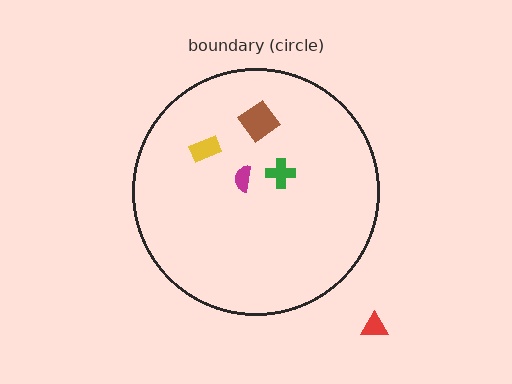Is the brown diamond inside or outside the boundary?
Inside.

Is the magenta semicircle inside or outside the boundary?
Inside.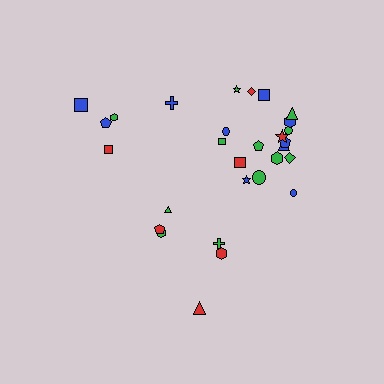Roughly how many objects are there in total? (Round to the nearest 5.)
Roughly 30 objects in total.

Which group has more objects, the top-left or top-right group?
The top-right group.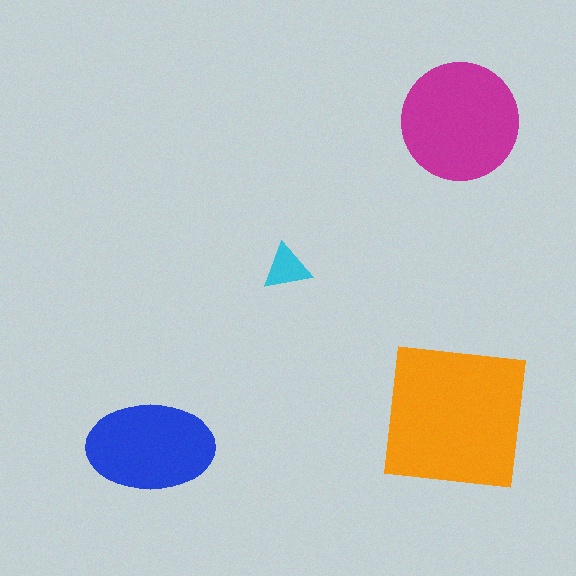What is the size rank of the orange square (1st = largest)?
1st.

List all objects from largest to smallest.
The orange square, the magenta circle, the blue ellipse, the cyan triangle.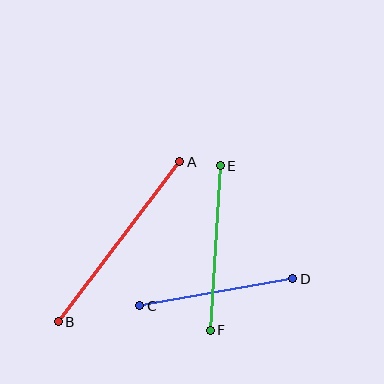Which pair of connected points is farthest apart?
Points A and B are farthest apart.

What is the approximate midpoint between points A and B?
The midpoint is at approximately (119, 242) pixels.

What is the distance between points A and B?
The distance is approximately 201 pixels.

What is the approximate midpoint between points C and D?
The midpoint is at approximately (216, 292) pixels.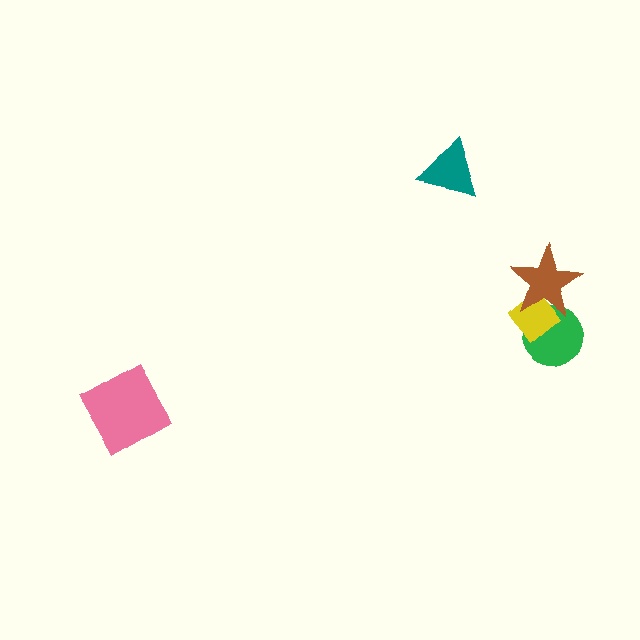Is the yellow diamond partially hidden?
Yes, it is partially covered by another shape.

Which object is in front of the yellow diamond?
The brown star is in front of the yellow diamond.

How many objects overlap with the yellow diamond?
2 objects overlap with the yellow diamond.